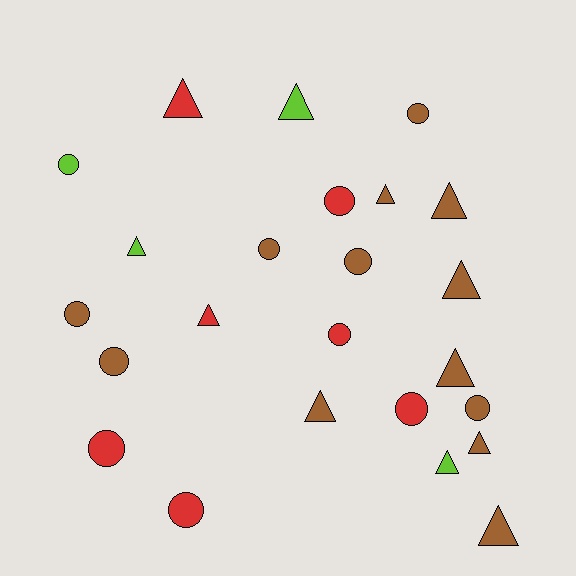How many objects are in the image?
There are 24 objects.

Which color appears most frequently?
Brown, with 13 objects.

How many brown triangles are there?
There are 7 brown triangles.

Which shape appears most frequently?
Circle, with 12 objects.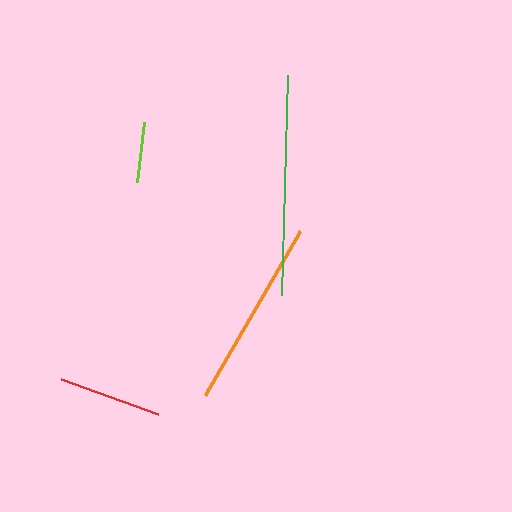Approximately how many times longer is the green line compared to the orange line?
The green line is approximately 1.2 times the length of the orange line.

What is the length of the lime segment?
The lime segment is approximately 61 pixels long.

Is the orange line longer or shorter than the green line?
The green line is longer than the orange line.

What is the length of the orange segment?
The orange segment is approximately 190 pixels long.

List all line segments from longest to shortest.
From longest to shortest: green, orange, red, lime.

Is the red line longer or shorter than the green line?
The green line is longer than the red line.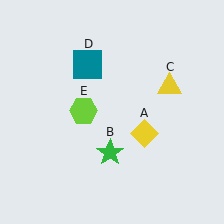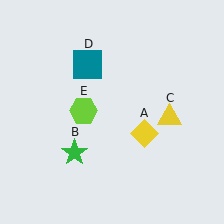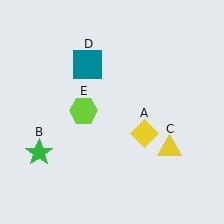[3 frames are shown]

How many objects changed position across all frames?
2 objects changed position: green star (object B), yellow triangle (object C).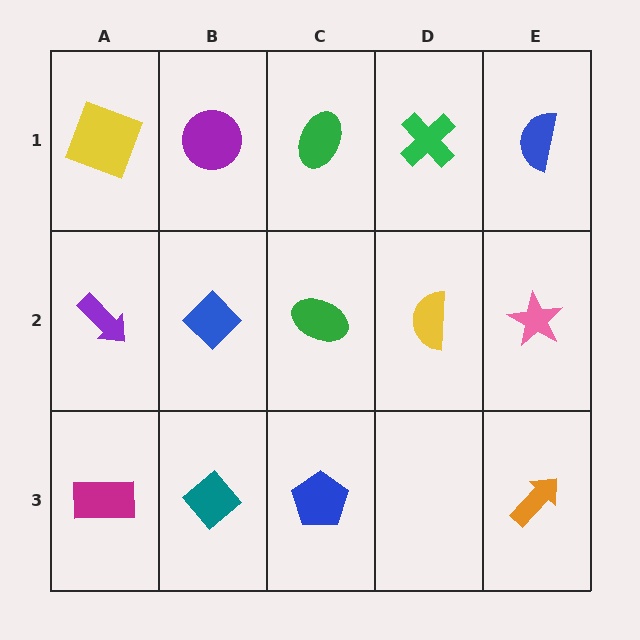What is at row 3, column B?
A teal diamond.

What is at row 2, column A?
A purple arrow.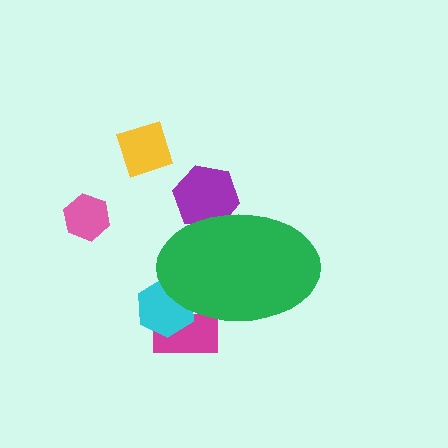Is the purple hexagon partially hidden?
Yes, the purple hexagon is partially hidden behind the green ellipse.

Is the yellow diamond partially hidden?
No, the yellow diamond is fully visible.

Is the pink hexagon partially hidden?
No, the pink hexagon is fully visible.